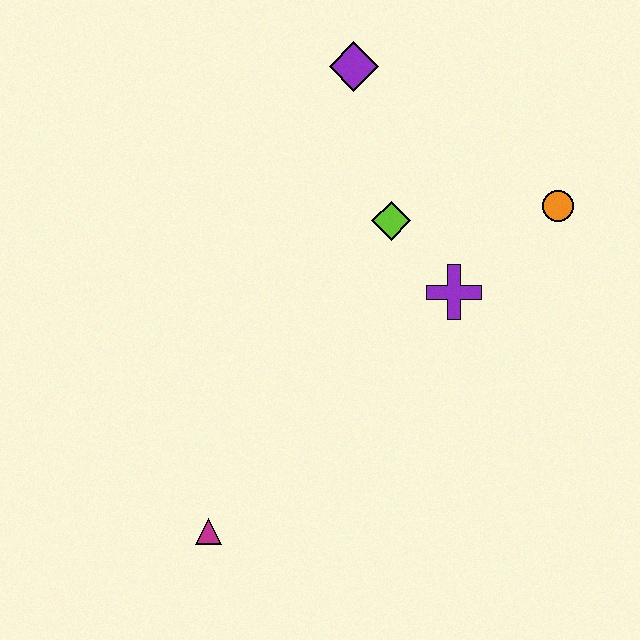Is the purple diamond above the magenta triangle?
Yes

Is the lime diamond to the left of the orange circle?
Yes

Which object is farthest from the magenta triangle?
The purple diamond is farthest from the magenta triangle.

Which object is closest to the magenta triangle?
The purple cross is closest to the magenta triangle.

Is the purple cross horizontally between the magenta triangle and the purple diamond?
No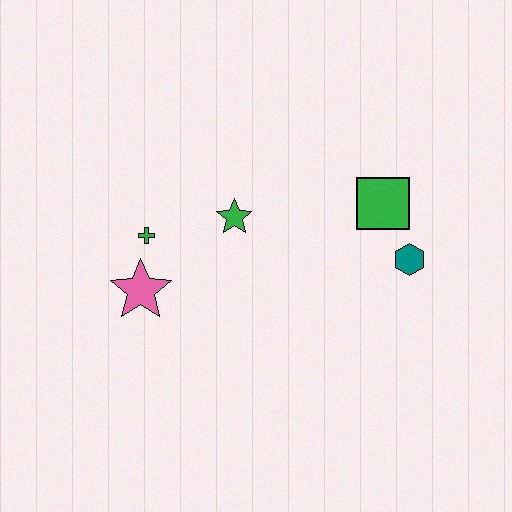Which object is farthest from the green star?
The teal hexagon is farthest from the green star.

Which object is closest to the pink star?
The green cross is closest to the pink star.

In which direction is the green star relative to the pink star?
The green star is to the right of the pink star.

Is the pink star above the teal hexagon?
No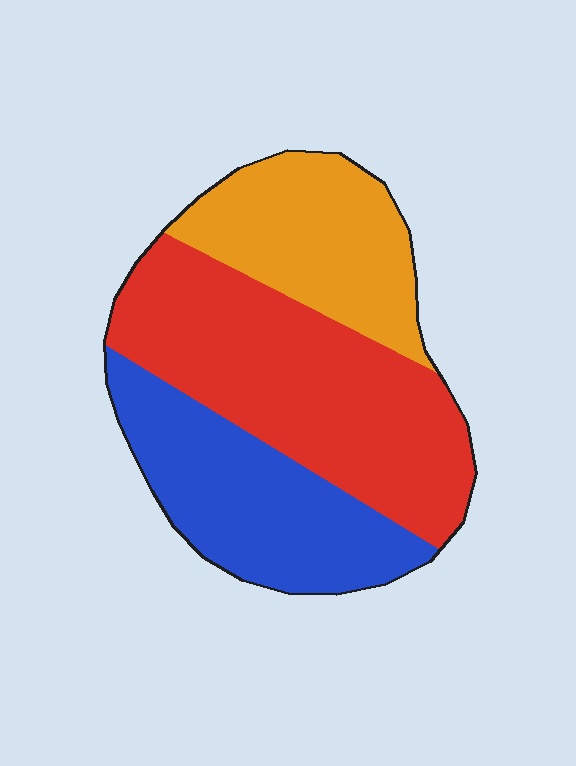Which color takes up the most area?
Red, at roughly 45%.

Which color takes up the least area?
Orange, at roughly 25%.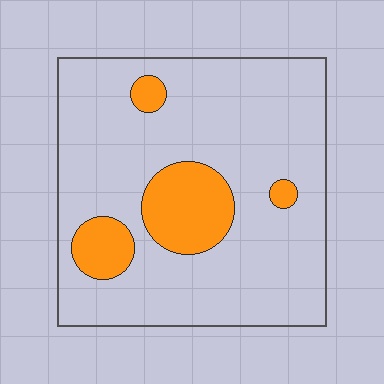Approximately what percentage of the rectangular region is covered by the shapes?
Approximately 15%.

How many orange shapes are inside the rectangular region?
4.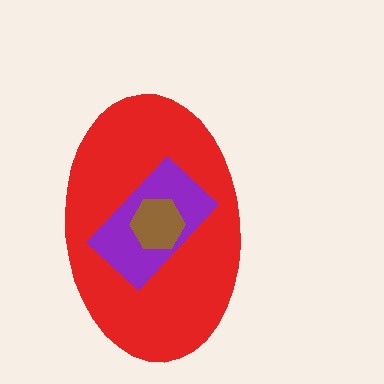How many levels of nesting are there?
3.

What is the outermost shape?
The red ellipse.